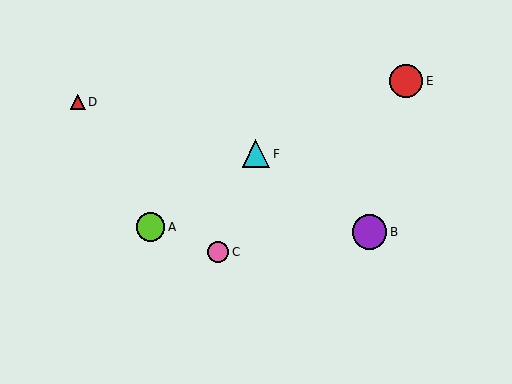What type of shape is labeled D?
Shape D is a red triangle.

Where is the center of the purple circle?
The center of the purple circle is at (370, 232).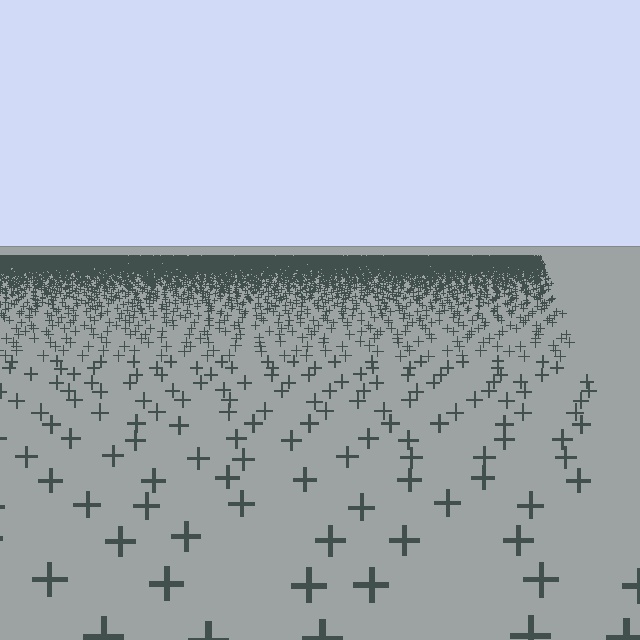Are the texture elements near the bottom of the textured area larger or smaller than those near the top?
Larger. Near the bottom, elements are closer to the viewer and appear at a bigger on-screen size.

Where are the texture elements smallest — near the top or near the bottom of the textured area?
Near the top.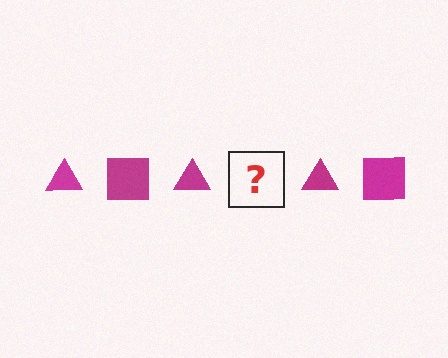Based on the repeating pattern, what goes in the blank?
The blank should be a magenta square.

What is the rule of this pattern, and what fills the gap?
The rule is that the pattern cycles through triangle, square shapes in magenta. The gap should be filled with a magenta square.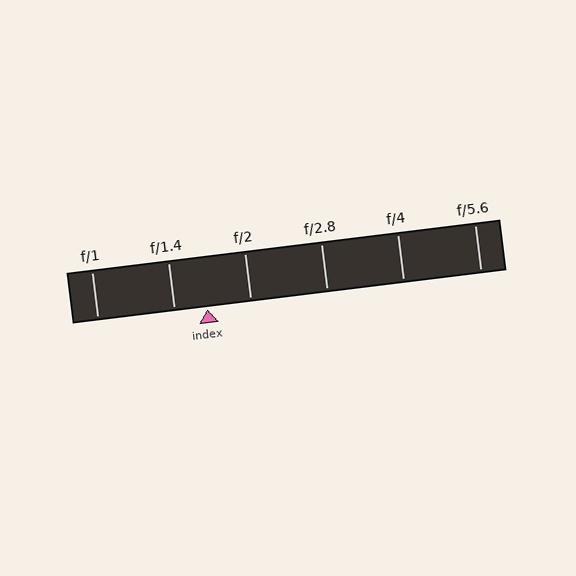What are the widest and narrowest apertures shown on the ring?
The widest aperture shown is f/1 and the narrowest is f/5.6.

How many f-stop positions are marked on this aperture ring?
There are 6 f-stop positions marked.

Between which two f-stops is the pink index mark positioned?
The index mark is between f/1.4 and f/2.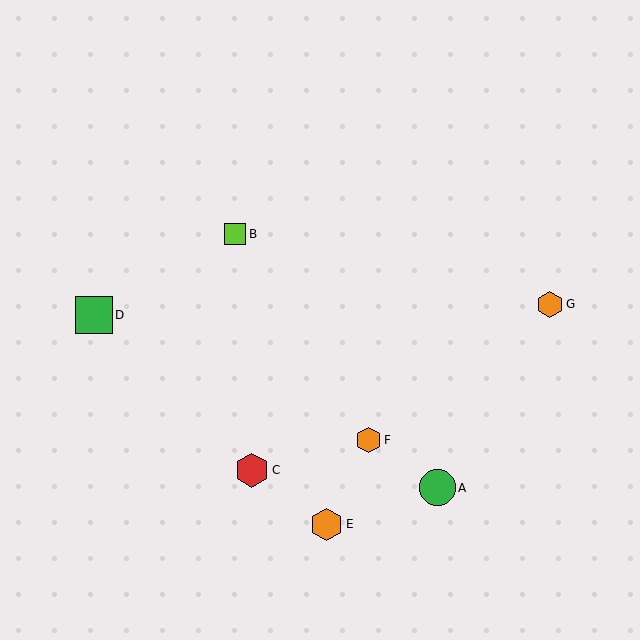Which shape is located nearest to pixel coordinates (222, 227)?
The lime square (labeled B) at (235, 234) is nearest to that location.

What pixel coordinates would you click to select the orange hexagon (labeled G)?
Click at (550, 304) to select the orange hexagon G.